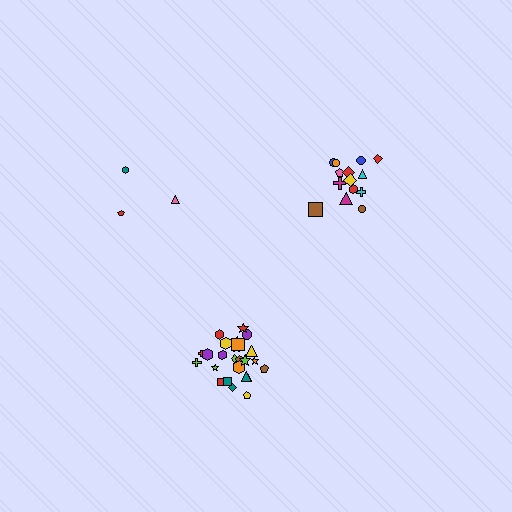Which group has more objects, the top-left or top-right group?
The top-right group.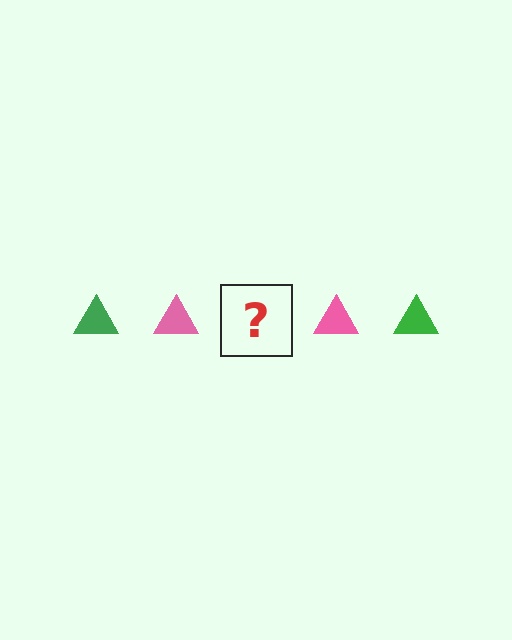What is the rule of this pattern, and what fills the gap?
The rule is that the pattern cycles through green, pink triangles. The gap should be filled with a green triangle.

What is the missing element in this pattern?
The missing element is a green triangle.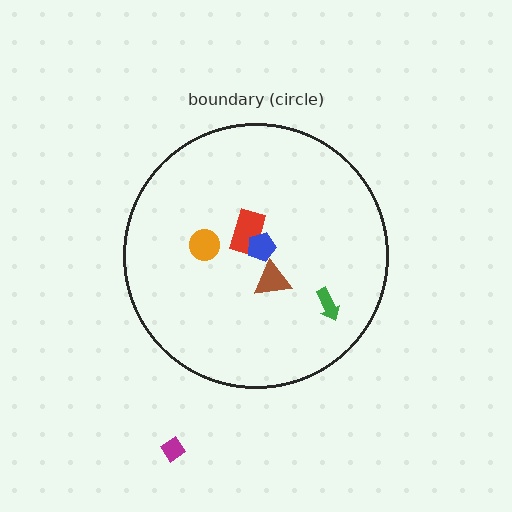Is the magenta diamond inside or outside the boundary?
Outside.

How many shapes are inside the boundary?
5 inside, 1 outside.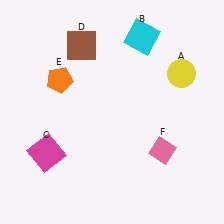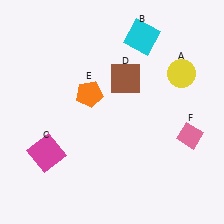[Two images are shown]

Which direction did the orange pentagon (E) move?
The orange pentagon (E) moved right.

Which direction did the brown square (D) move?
The brown square (D) moved right.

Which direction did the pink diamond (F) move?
The pink diamond (F) moved right.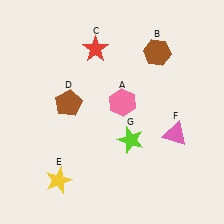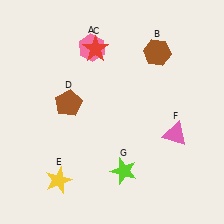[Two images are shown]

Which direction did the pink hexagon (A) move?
The pink hexagon (A) moved up.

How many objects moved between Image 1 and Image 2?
2 objects moved between the two images.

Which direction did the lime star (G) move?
The lime star (G) moved down.